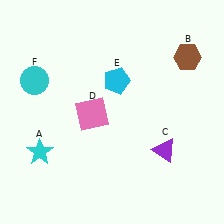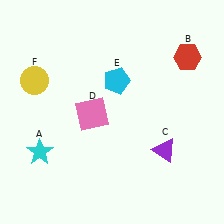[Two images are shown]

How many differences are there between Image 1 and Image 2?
There are 2 differences between the two images.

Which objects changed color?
B changed from brown to red. F changed from cyan to yellow.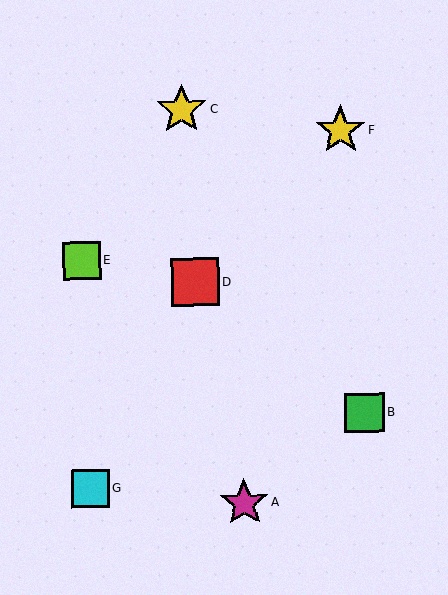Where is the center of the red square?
The center of the red square is at (195, 282).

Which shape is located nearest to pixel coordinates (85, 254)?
The lime square (labeled E) at (82, 261) is nearest to that location.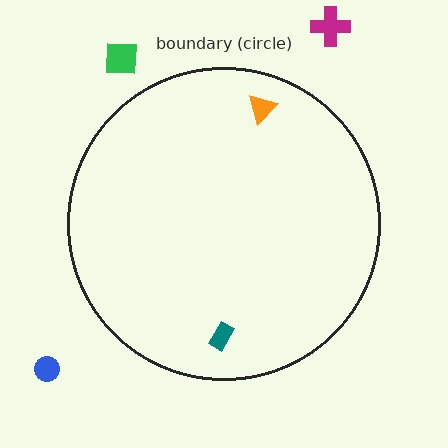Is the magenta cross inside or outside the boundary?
Outside.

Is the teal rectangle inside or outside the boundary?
Inside.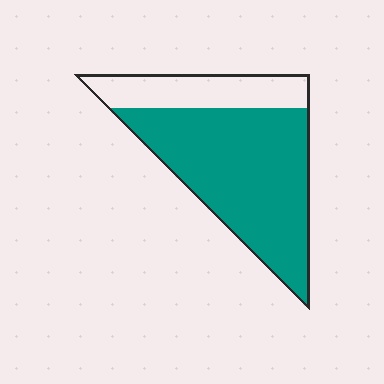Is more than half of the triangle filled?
Yes.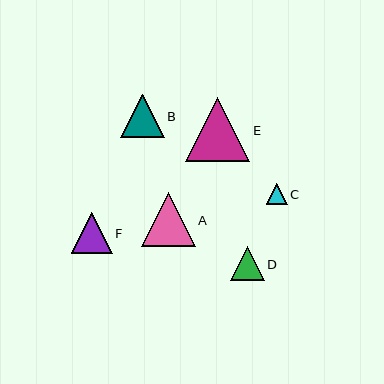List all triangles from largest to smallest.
From largest to smallest: E, A, B, F, D, C.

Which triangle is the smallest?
Triangle C is the smallest with a size of approximately 20 pixels.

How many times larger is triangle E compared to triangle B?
Triangle E is approximately 1.5 times the size of triangle B.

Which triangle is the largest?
Triangle E is the largest with a size of approximately 64 pixels.